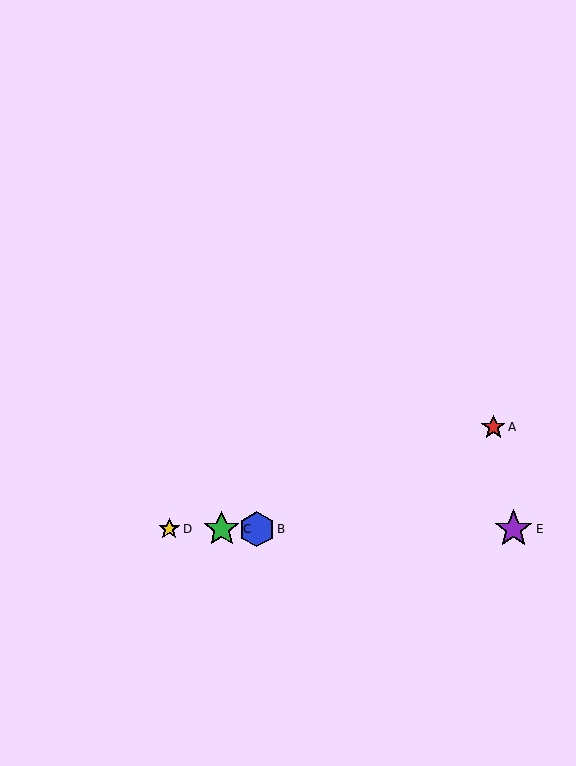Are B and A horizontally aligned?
No, B is at y≈529 and A is at y≈427.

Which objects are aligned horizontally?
Objects B, C, D, E are aligned horizontally.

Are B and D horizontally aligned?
Yes, both are at y≈529.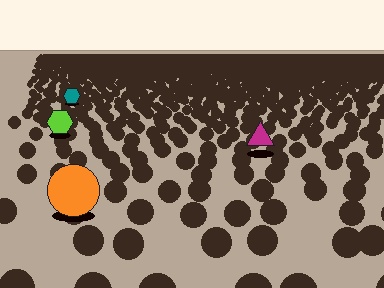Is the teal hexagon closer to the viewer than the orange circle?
No. The orange circle is closer — you can tell from the texture gradient: the ground texture is coarser near it.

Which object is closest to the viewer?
The orange circle is closest. The texture marks near it are larger and more spread out.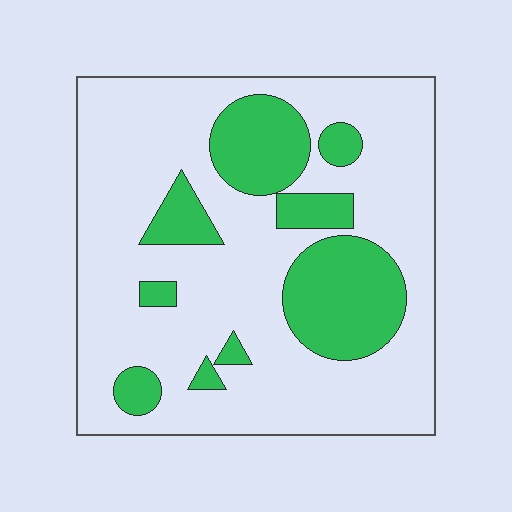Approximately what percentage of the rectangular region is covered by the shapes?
Approximately 25%.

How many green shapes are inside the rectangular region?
9.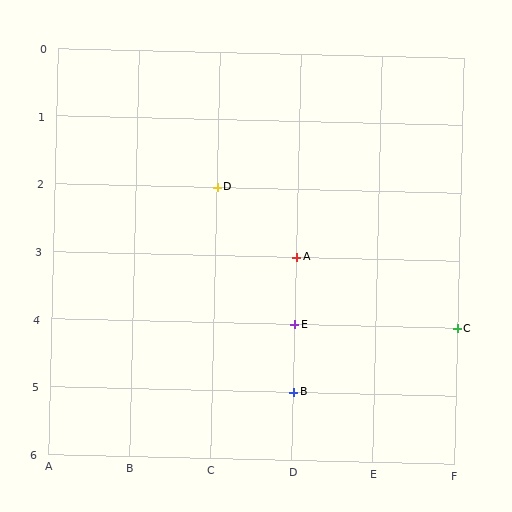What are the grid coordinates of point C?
Point C is at grid coordinates (F, 4).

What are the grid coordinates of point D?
Point D is at grid coordinates (C, 2).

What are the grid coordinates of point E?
Point E is at grid coordinates (D, 4).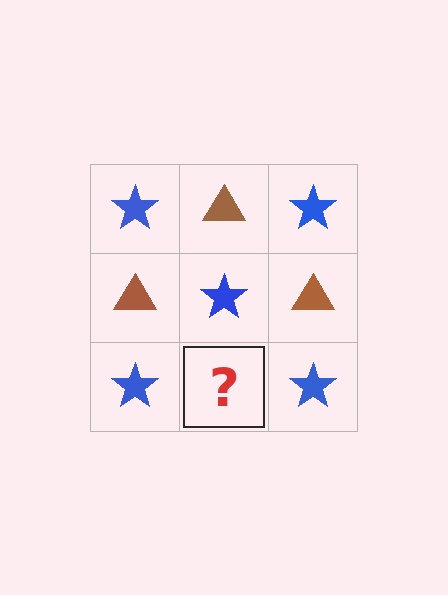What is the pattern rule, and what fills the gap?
The rule is that it alternates blue star and brown triangle in a checkerboard pattern. The gap should be filled with a brown triangle.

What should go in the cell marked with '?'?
The missing cell should contain a brown triangle.